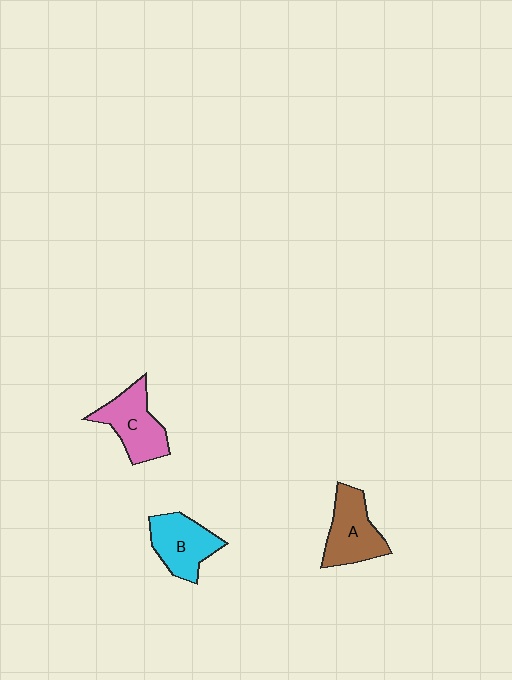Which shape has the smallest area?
Shape B (cyan).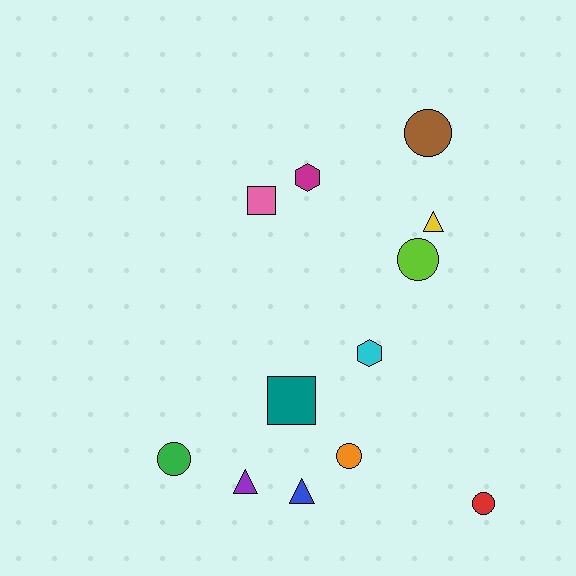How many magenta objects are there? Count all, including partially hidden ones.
There is 1 magenta object.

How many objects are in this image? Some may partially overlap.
There are 12 objects.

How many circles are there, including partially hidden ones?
There are 5 circles.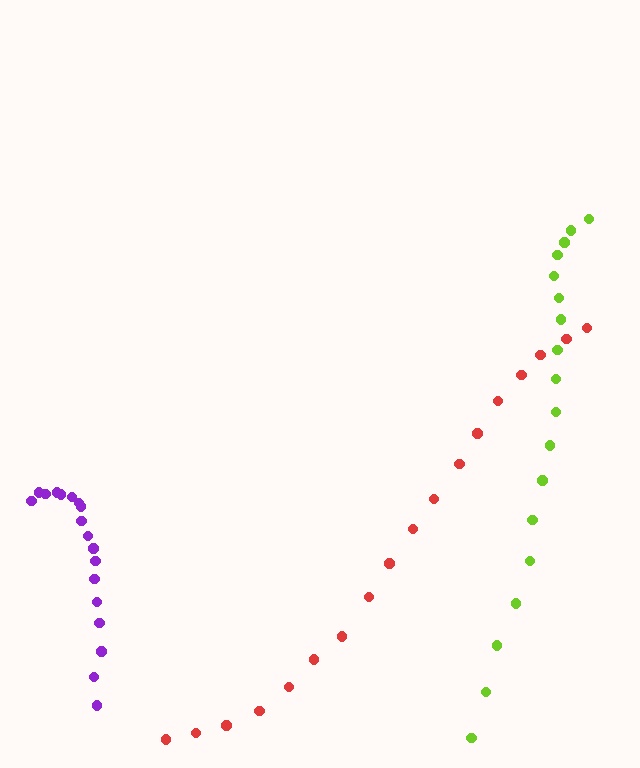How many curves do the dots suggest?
There are 3 distinct paths.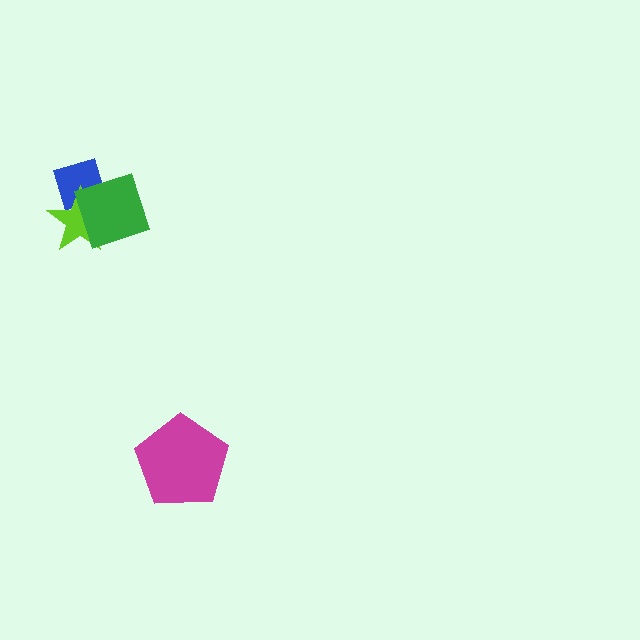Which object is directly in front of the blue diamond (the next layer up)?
The lime star is directly in front of the blue diamond.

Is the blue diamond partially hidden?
Yes, it is partially covered by another shape.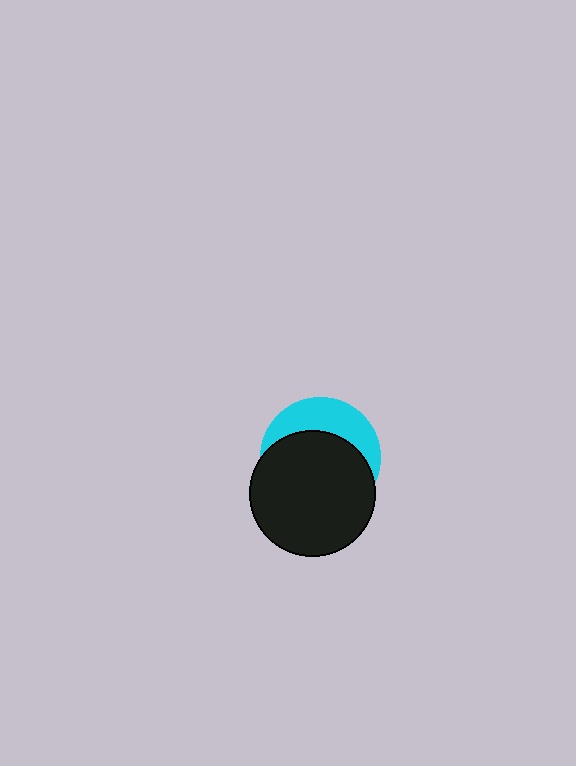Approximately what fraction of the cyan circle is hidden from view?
Roughly 66% of the cyan circle is hidden behind the black circle.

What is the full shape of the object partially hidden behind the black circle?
The partially hidden object is a cyan circle.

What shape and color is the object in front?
The object in front is a black circle.